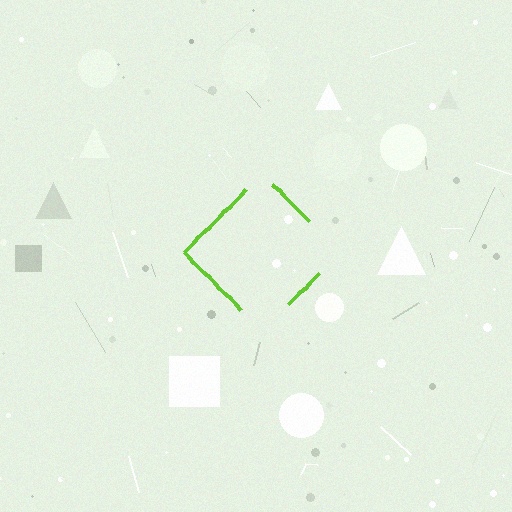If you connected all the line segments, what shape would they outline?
They would outline a diamond.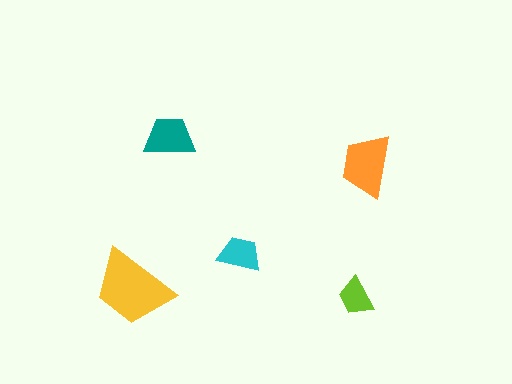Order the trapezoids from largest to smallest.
the yellow one, the orange one, the teal one, the cyan one, the lime one.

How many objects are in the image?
There are 5 objects in the image.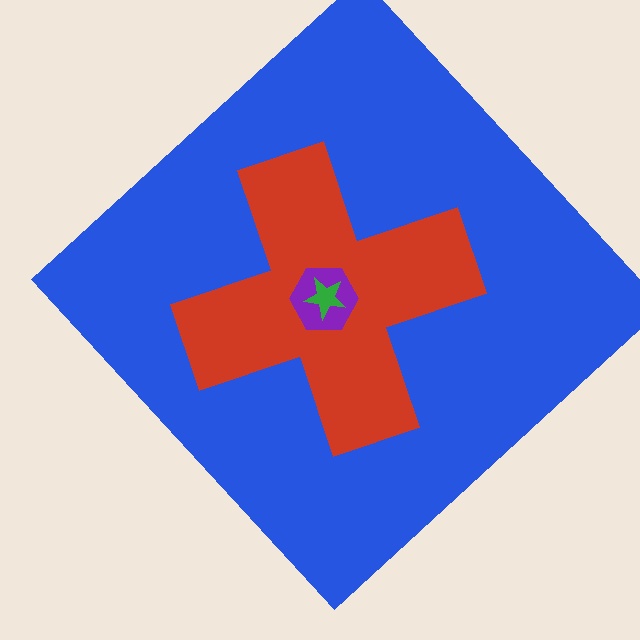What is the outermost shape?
The blue diamond.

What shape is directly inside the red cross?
The purple hexagon.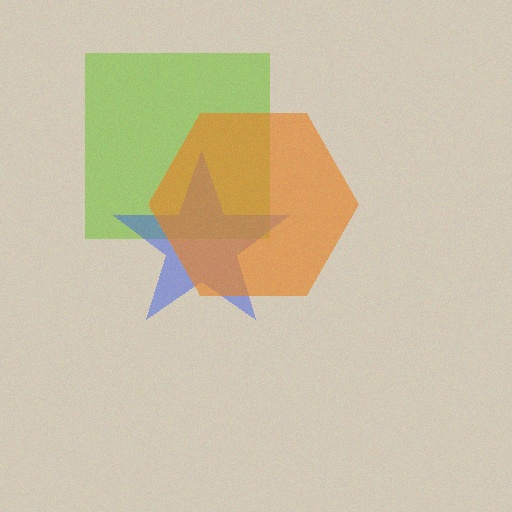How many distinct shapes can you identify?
There are 3 distinct shapes: a lime square, a blue star, an orange hexagon.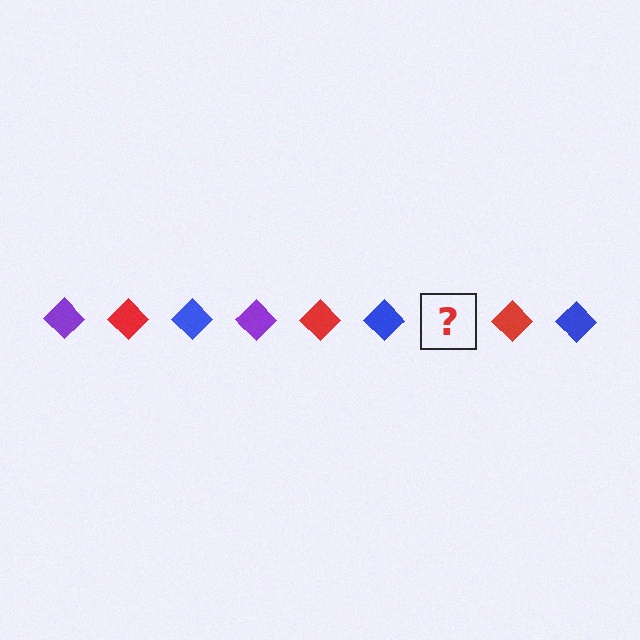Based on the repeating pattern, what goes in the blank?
The blank should be a purple diamond.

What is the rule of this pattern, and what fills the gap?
The rule is that the pattern cycles through purple, red, blue diamonds. The gap should be filled with a purple diamond.